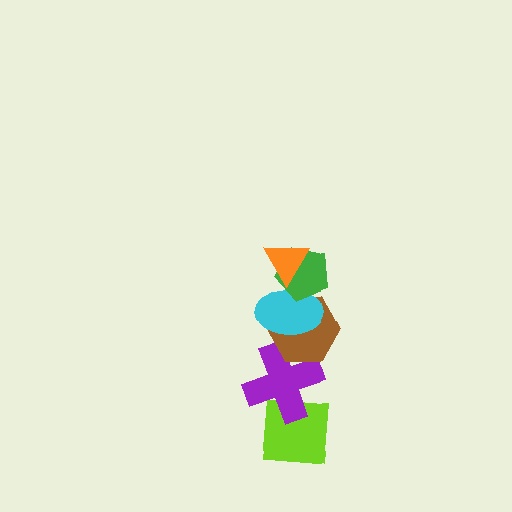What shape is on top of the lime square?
The purple cross is on top of the lime square.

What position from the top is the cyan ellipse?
The cyan ellipse is 3rd from the top.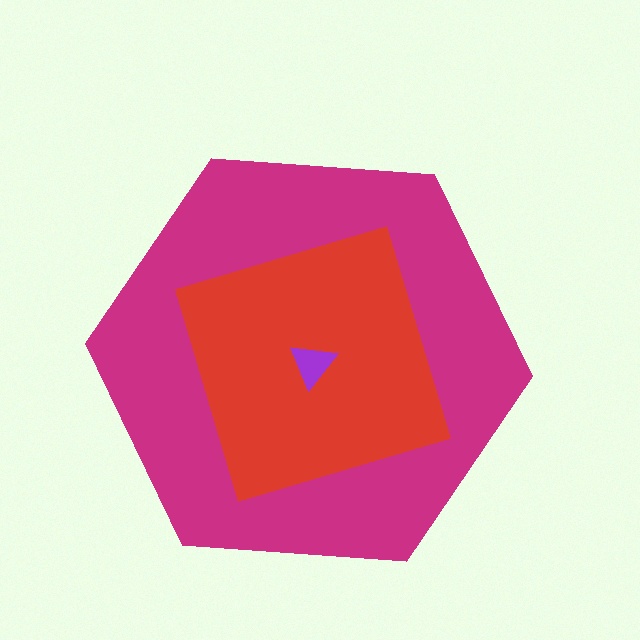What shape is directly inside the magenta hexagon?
The red square.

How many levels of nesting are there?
3.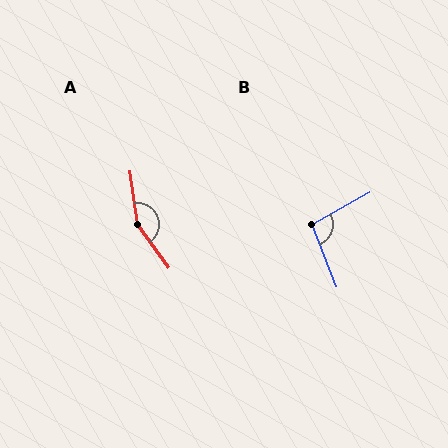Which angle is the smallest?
B, at approximately 98 degrees.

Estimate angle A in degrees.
Approximately 152 degrees.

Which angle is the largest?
A, at approximately 152 degrees.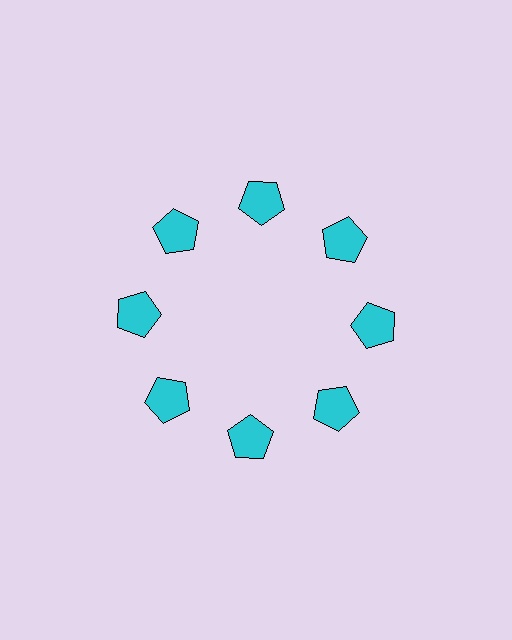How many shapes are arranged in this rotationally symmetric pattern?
There are 8 shapes, arranged in 8 groups of 1.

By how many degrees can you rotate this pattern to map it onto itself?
The pattern maps onto itself every 45 degrees of rotation.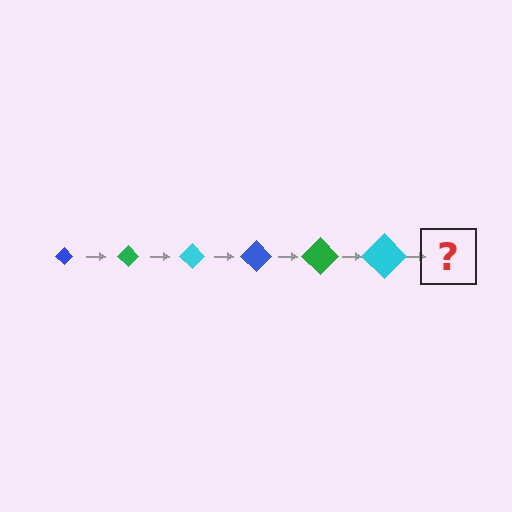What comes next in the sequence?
The next element should be a blue diamond, larger than the previous one.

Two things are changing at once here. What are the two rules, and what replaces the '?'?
The two rules are that the diamond grows larger each step and the color cycles through blue, green, and cyan. The '?' should be a blue diamond, larger than the previous one.